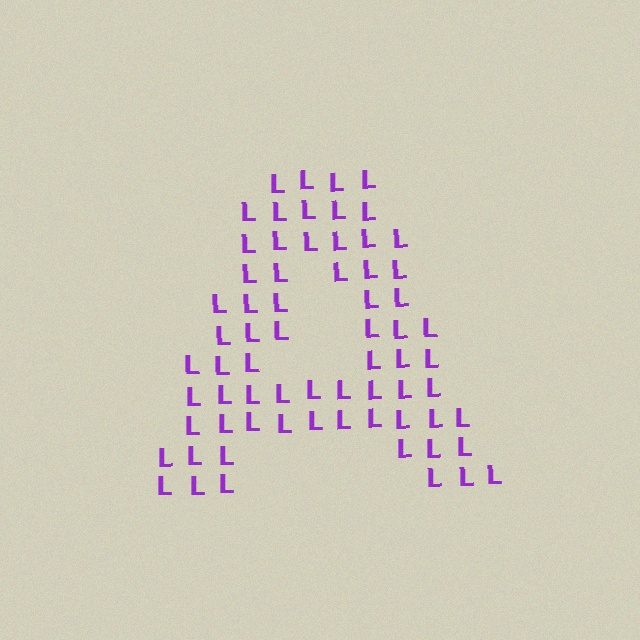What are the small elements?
The small elements are letter L's.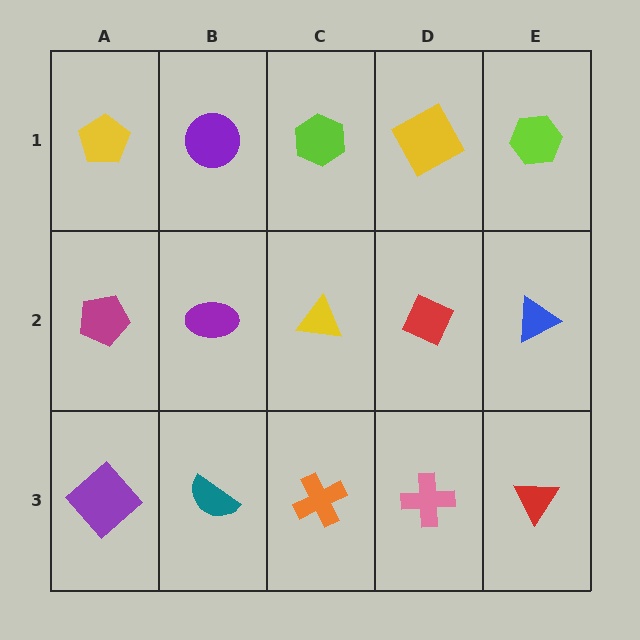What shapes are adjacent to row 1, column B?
A purple ellipse (row 2, column B), a yellow pentagon (row 1, column A), a lime hexagon (row 1, column C).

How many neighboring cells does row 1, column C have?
3.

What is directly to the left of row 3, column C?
A teal semicircle.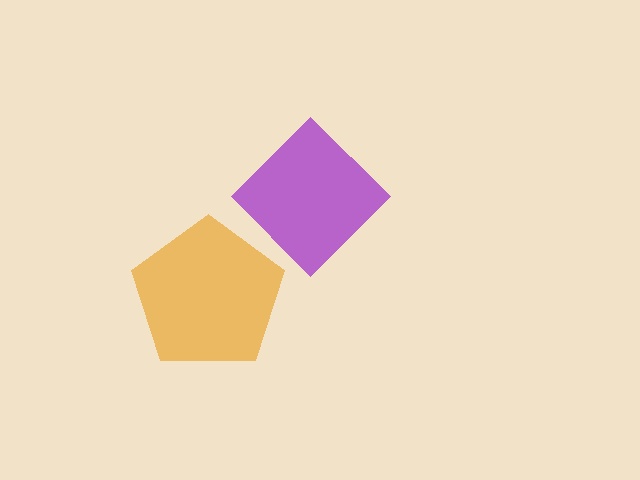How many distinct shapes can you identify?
There are 2 distinct shapes: an orange pentagon, a purple diamond.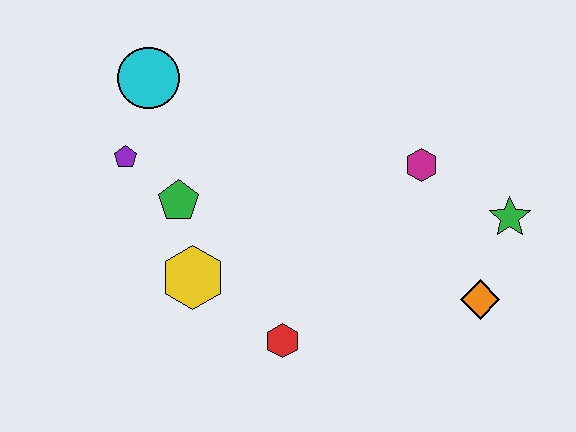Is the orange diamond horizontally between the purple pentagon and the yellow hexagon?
No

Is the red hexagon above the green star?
No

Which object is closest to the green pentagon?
The purple pentagon is closest to the green pentagon.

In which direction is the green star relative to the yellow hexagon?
The green star is to the right of the yellow hexagon.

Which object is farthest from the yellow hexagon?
The green star is farthest from the yellow hexagon.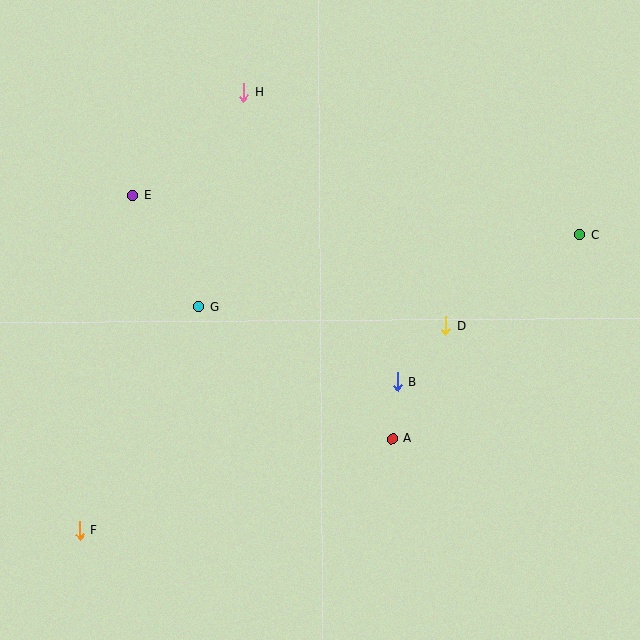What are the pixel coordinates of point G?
Point G is at (199, 306).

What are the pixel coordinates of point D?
Point D is at (446, 326).